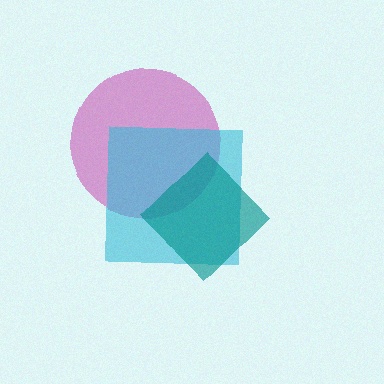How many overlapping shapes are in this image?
There are 3 overlapping shapes in the image.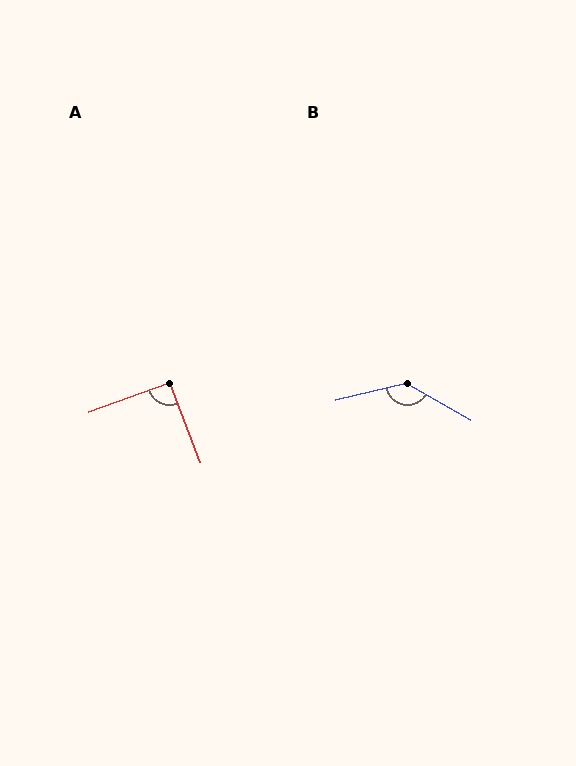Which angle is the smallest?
A, at approximately 91 degrees.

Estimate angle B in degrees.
Approximately 136 degrees.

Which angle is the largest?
B, at approximately 136 degrees.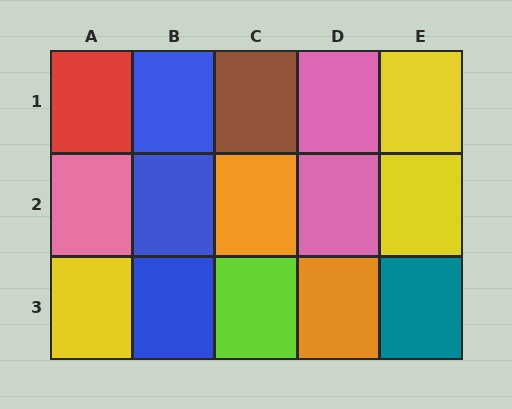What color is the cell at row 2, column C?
Orange.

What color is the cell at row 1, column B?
Blue.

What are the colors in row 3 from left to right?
Yellow, blue, lime, orange, teal.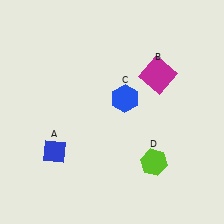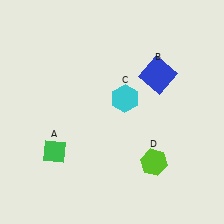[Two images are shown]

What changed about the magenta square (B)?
In Image 1, B is magenta. In Image 2, it changed to blue.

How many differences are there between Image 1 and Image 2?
There are 3 differences between the two images.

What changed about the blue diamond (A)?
In Image 1, A is blue. In Image 2, it changed to green.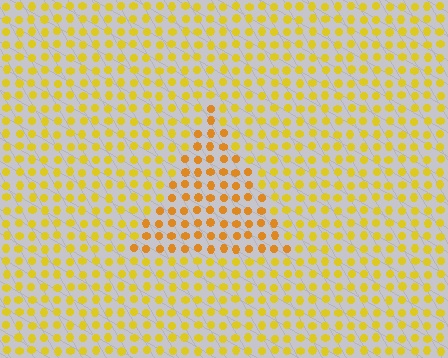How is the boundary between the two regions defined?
The boundary is defined purely by a slight shift in hue (about 21 degrees). Spacing, size, and orientation are identical on both sides.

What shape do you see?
I see a triangle.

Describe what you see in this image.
The image is filled with small yellow elements in a uniform arrangement. A triangle-shaped region is visible where the elements are tinted to a slightly different hue, forming a subtle color boundary.